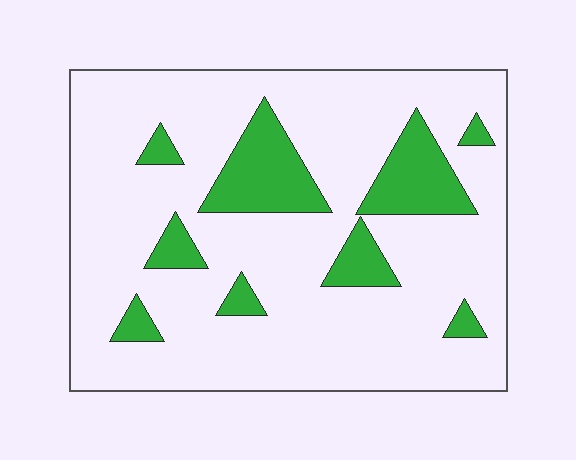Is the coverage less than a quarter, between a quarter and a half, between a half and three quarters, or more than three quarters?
Less than a quarter.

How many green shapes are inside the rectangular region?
9.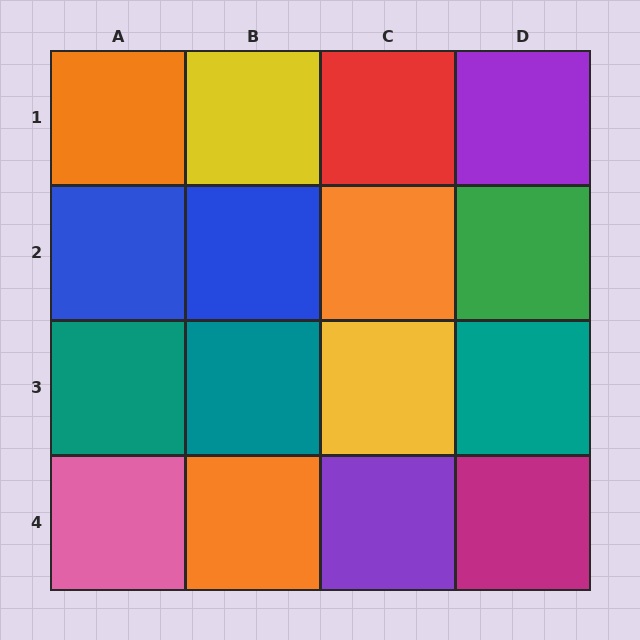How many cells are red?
1 cell is red.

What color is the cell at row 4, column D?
Magenta.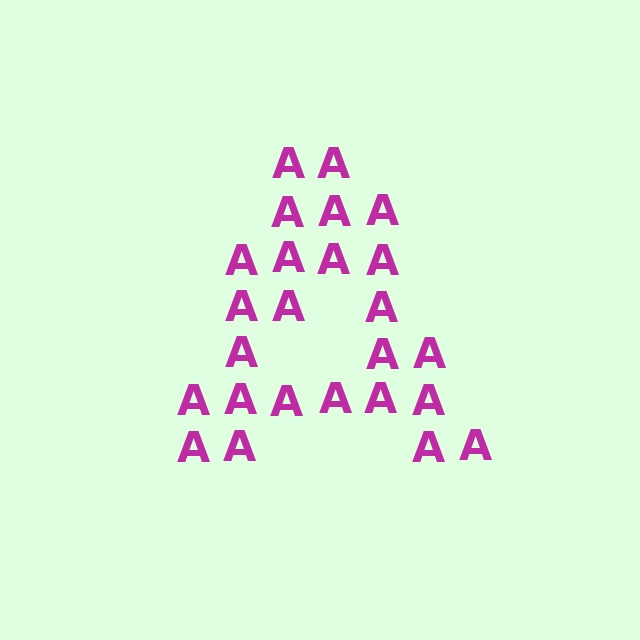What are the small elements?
The small elements are letter A's.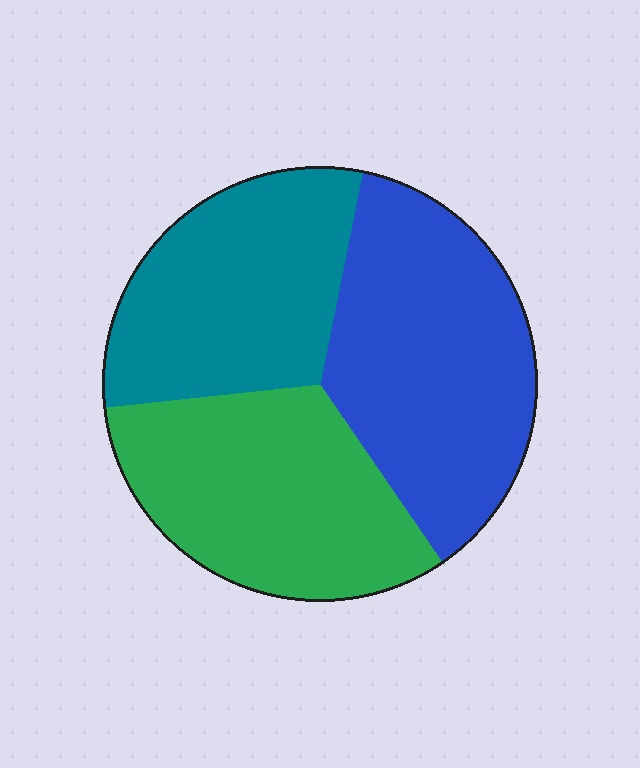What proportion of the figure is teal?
Teal takes up between a quarter and a half of the figure.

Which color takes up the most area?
Blue, at roughly 35%.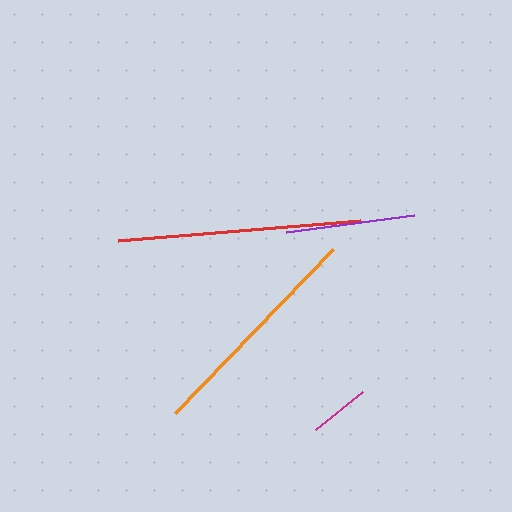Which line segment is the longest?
The red line is the longest at approximately 243 pixels.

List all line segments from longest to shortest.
From longest to shortest: red, orange, purple, magenta.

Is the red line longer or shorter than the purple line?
The red line is longer than the purple line.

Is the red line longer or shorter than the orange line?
The red line is longer than the orange line.